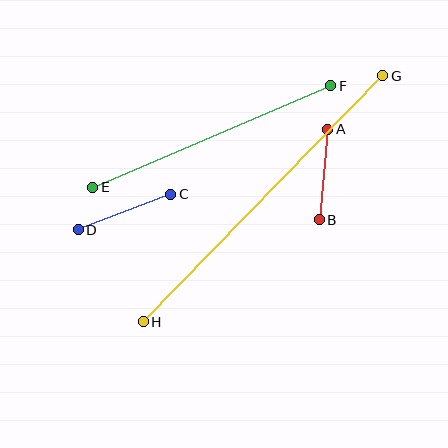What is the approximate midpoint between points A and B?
The midpoint is at approximately (323, 174) pixels.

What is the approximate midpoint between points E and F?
The midpoint is at approximately (212, 136) pixels.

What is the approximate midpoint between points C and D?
The midpoint is at approximately (125, 212) pixels.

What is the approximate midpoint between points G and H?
The midpoint is at approximately (263, 199) pixels.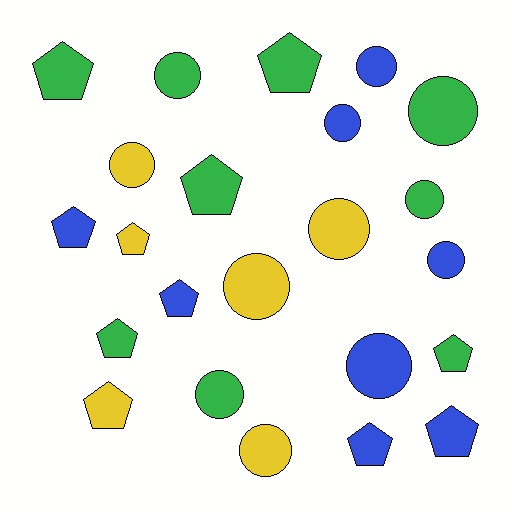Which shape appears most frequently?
Circle, with 12 objects.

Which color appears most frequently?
Green, with 9 objects.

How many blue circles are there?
There are 4 blue circles.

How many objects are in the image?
There are 23 objects.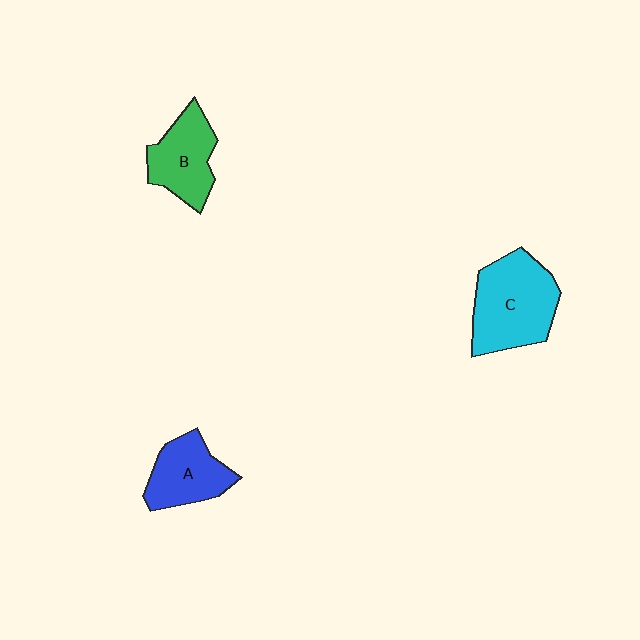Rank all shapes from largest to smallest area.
From largest to smallest: C (cyan), B (green), A (blue).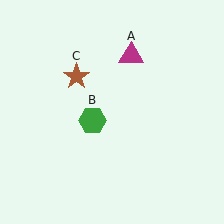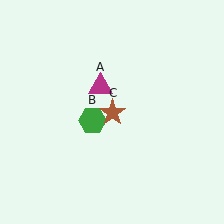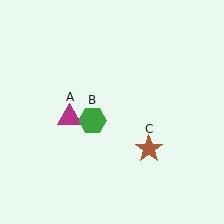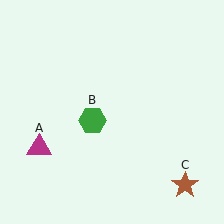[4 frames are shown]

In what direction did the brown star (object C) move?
The brown star (object C) moved down and to the right.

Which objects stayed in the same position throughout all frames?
Green hexagon (object B) remained stationary.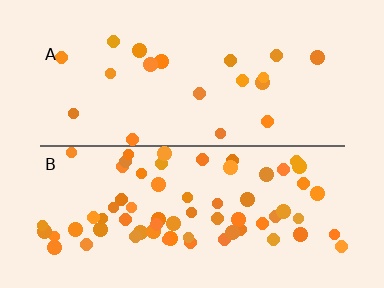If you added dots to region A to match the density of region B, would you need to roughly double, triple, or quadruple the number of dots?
Approximately triple.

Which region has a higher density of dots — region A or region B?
B (the bottom).